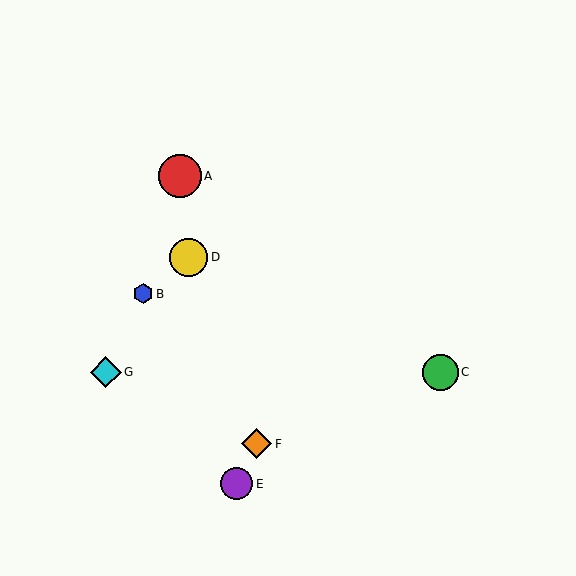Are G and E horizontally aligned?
No, G is at y≈372 and E is at y≈484.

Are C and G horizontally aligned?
Yes, both are at y≈372.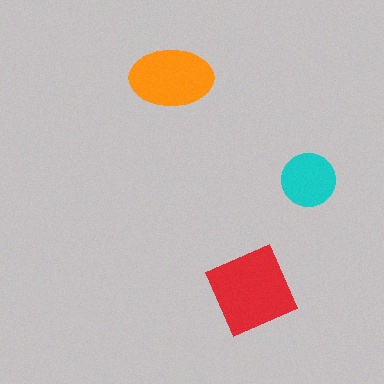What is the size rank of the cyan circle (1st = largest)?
3rd.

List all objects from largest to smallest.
The red diamond, the orange ellipse, the cyan circle.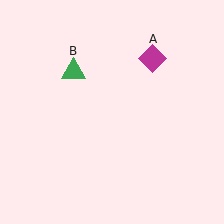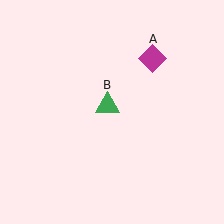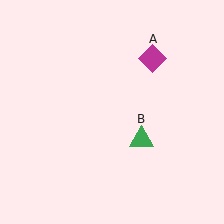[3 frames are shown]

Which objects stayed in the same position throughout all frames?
Magenta diamond (object A) remained stationary.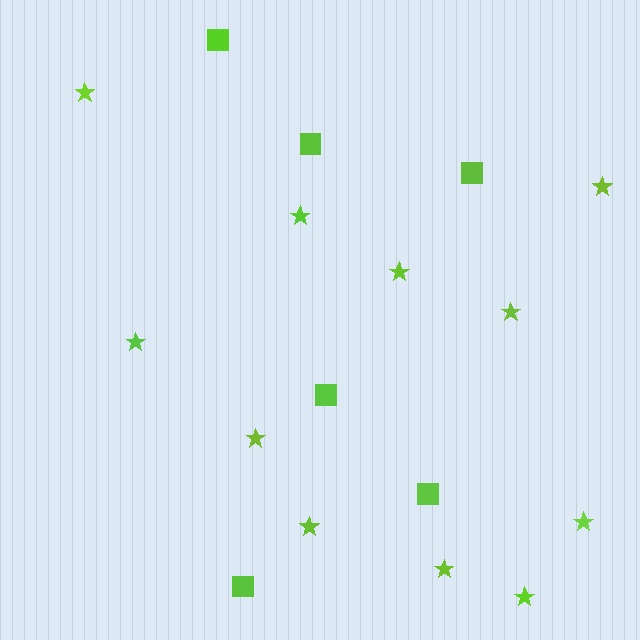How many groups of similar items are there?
There are 2 groups: one group of squares (6) and one group of stars (11).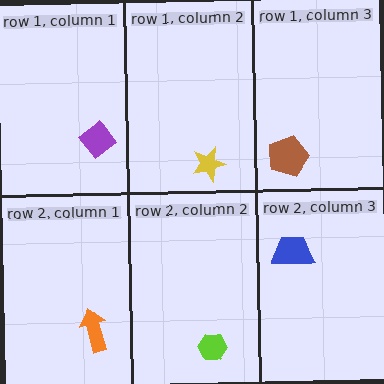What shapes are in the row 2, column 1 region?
The orange arrow.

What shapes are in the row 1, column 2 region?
The yellow star.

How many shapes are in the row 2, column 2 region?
1.